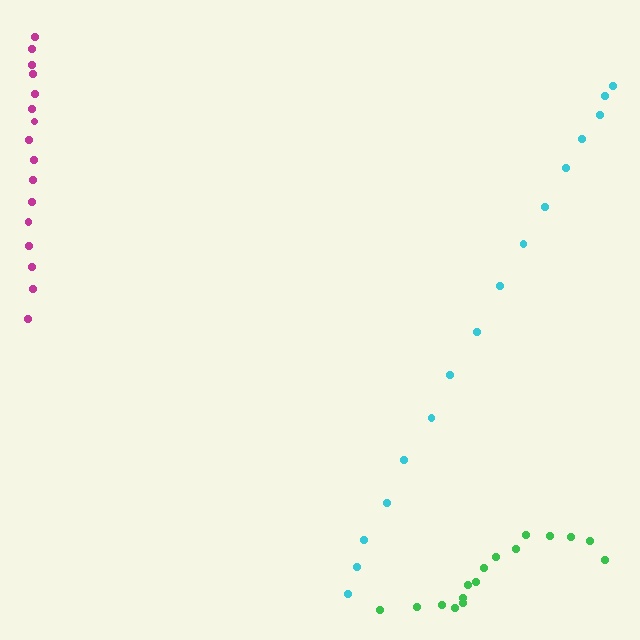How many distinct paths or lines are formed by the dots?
There are 3 distinct paths.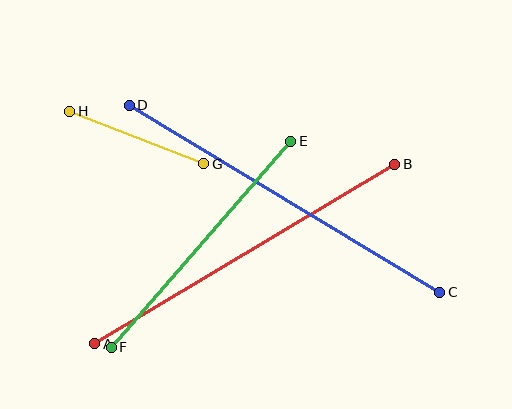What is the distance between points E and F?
The distance is approximately 274 pixels.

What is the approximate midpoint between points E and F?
The midpoint is at approximately (201, 244) pixels.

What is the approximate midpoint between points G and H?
The midpoint is at approximately (137, 137) pixels.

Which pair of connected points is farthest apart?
Points C and D are farthest apart.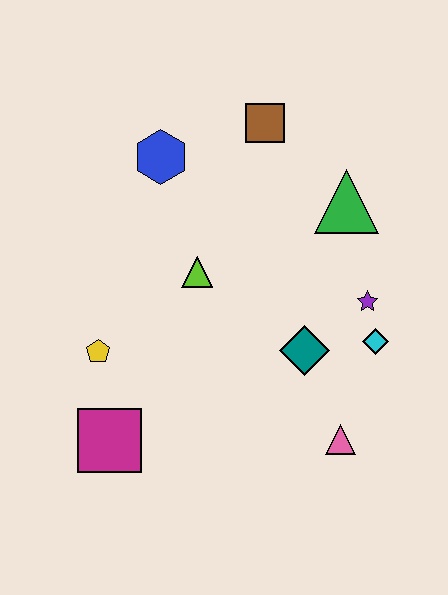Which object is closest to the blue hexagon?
The brown square is closest to the blue hexagon.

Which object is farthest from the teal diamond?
The blue hexagon is farthest from the teal diamond.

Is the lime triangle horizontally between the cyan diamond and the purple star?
No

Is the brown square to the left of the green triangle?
Yes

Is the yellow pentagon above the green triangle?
No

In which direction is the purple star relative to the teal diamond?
The purple star is to the right of the teal diamond.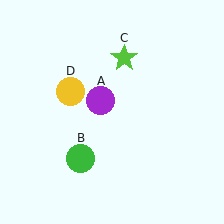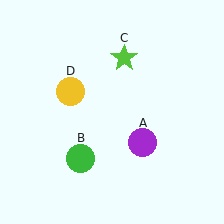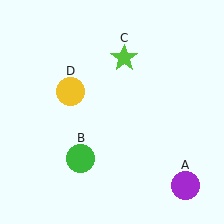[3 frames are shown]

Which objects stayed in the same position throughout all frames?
Green circle (object B) and lime star (object C) and yellow circle (object D) remained stationary.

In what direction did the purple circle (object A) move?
The purple circle (object A) moved down and to the right.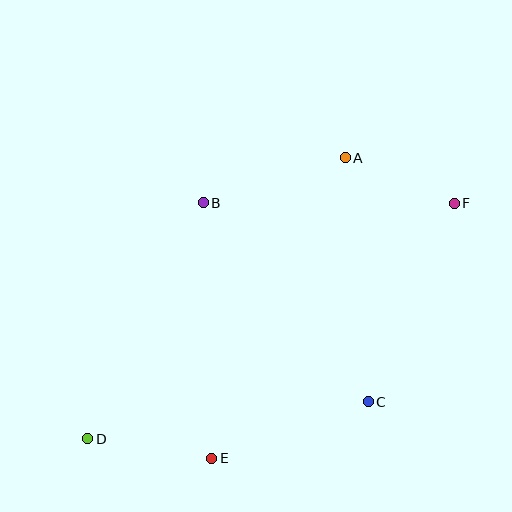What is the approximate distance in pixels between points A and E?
The distance between A and E is approximately 329 pixels.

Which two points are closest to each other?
Points A and F are closest to each other.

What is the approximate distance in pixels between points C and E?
The distance between C and E is approximately 167 pixels.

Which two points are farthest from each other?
Points D and F are farthest from each other.